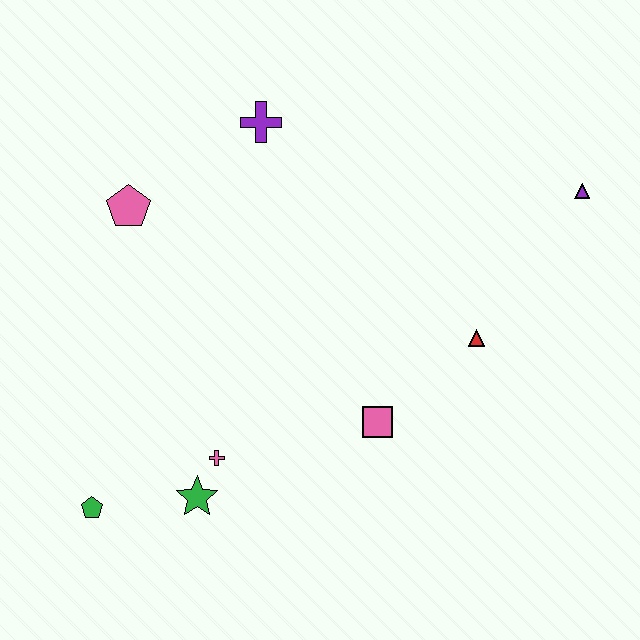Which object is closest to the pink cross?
The green star is closest to the pink cross.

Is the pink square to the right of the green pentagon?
Yes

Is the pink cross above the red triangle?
No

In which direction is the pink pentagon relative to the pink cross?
The pink pentagon is above the pink cross.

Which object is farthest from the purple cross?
The green pentagon is farthest from the purple cross.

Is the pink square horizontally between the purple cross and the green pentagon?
No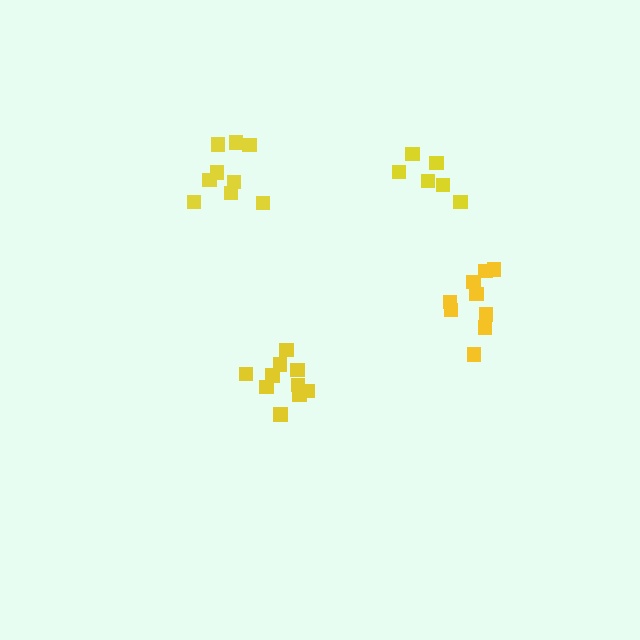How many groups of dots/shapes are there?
There are 4 groups.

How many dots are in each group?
Group 1: 10 dots, Group 2: 9 dots, Group 3: 9 dots, Group 4: 6 dots (34 total).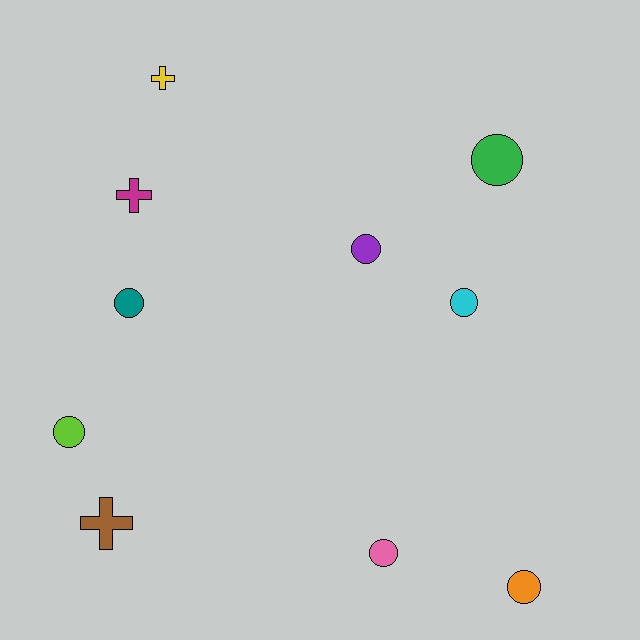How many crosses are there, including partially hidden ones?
There are 3 crosses.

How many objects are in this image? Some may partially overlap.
There are 10 objects.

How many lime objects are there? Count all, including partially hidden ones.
There is 1 lime object.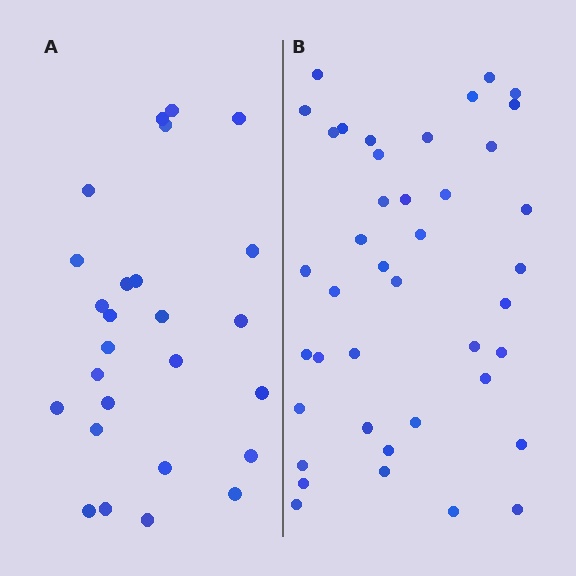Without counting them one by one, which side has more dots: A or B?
Region B (the right region) has more dots.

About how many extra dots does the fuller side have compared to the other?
Region B has approximately 15 more dots than region A.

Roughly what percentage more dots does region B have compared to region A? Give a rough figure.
About 60% more.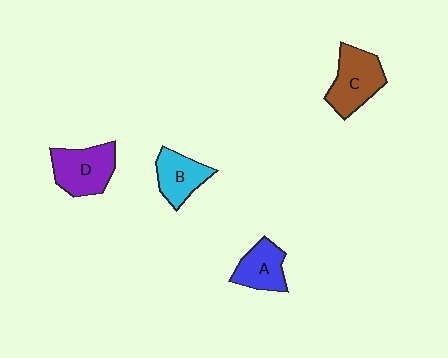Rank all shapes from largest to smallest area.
From largest to smallest: C (brown), D (purple), B (cyan), A (blue).